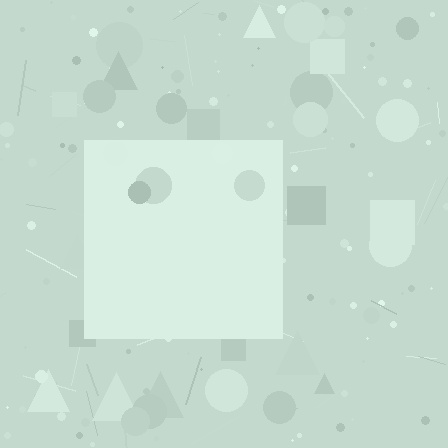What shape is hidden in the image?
A square is hidden in the image.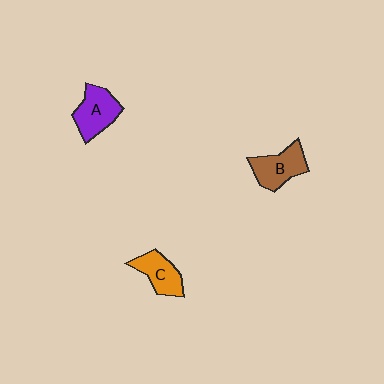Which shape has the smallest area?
Shape C (orange).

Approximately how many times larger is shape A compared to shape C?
Approximately 1.2 times.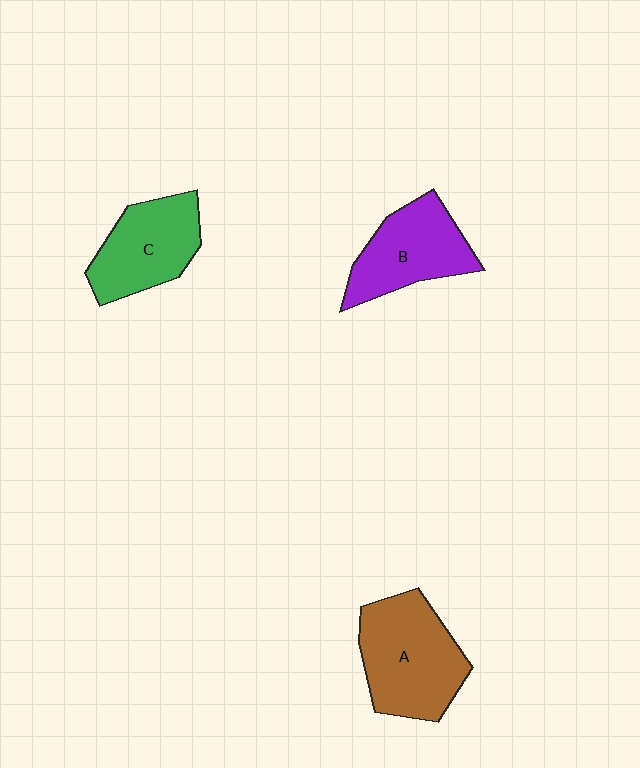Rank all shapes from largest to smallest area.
From largest to smallest: A (brown), B (purple), C (green).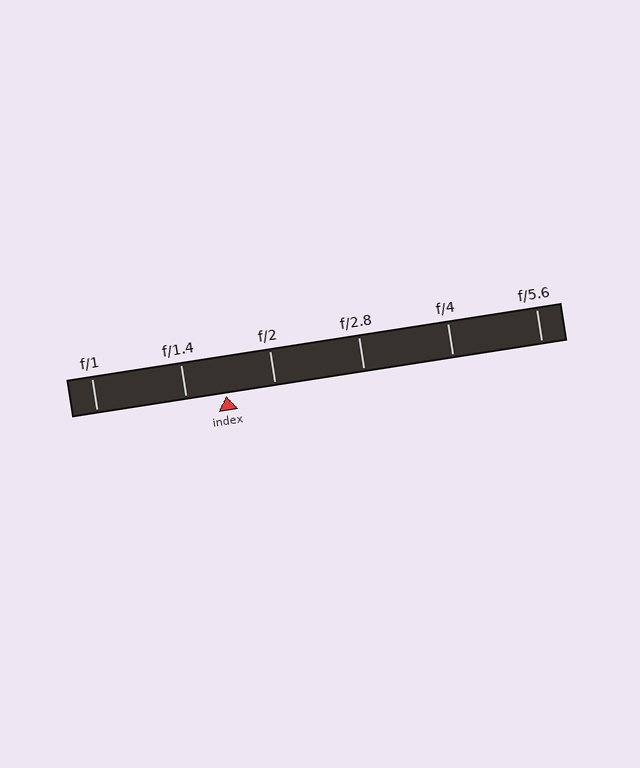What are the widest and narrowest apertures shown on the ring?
The widest aperture shown is f/1 and the narrowest is f/5.6.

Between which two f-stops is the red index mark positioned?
The index mark is between f/1.4 and f/2.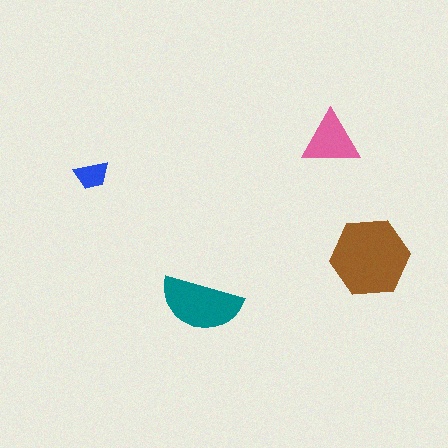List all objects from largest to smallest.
The brown hexagon, the teal semicircle, the pink triangle, the blue trapezoid.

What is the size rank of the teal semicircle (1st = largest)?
2nd.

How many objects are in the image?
There are 4 objects in the image.